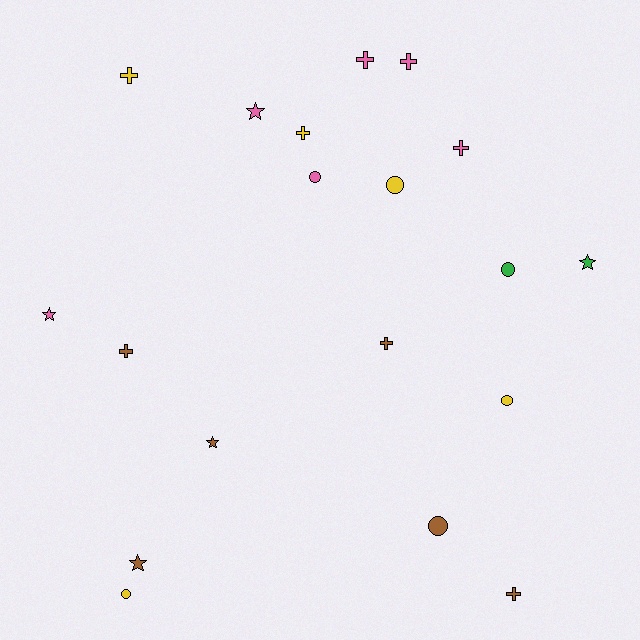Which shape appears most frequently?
Cross, with 8 objects.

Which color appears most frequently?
Pink, with 6 objects.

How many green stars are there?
There is 1 green star.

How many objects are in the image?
There are 19 objects.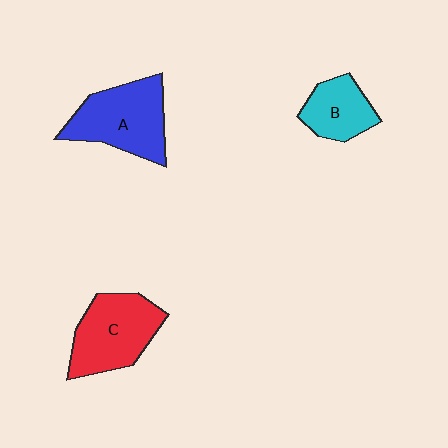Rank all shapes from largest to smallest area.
From largest to smallest: A (blue), C (red), B (cyan).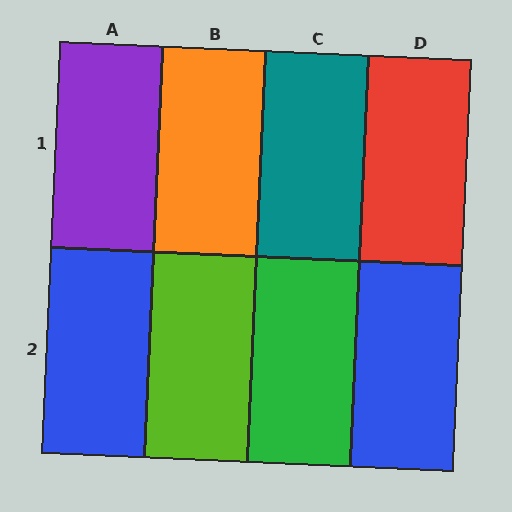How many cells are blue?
2 cells are blue.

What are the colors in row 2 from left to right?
Blue, lime, green, blue.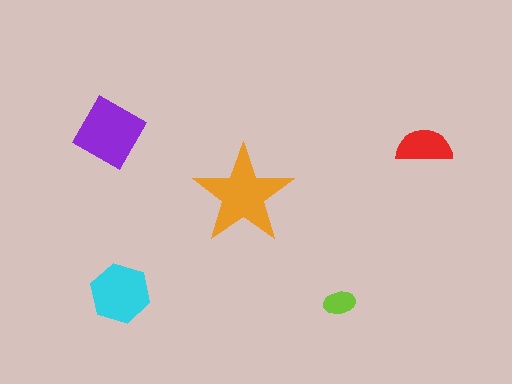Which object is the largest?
The orange star.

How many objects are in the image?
There are 5 objects in the image.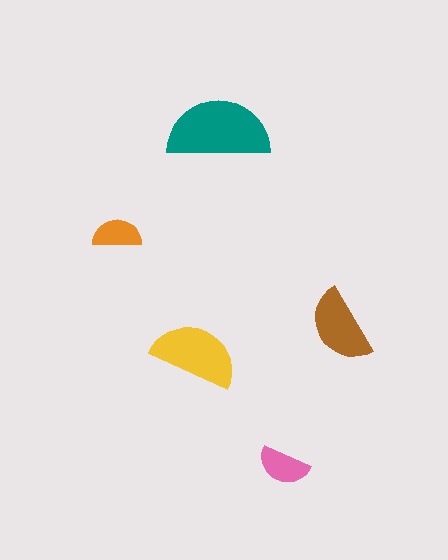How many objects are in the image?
There are 5 objects in the image.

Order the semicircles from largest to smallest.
the teal one, the yellow one, the brown one, the pink one, the orange one.